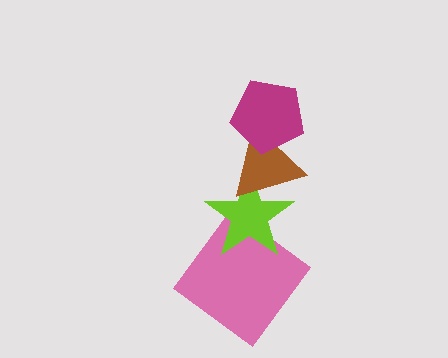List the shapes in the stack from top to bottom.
From top to bottom: the magenta pentagon, the brown triangle, the lime star, the pink diamond.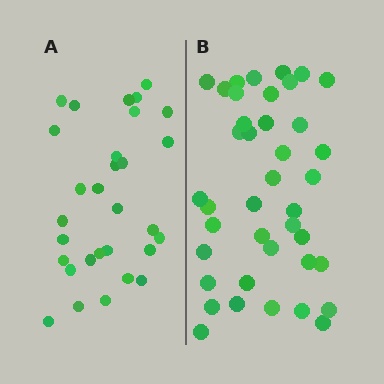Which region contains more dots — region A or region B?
Region B (the right region) has more dots.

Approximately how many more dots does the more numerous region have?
Region B has roughly 10 or so more dots than region A.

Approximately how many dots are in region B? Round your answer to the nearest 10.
About 40 dots.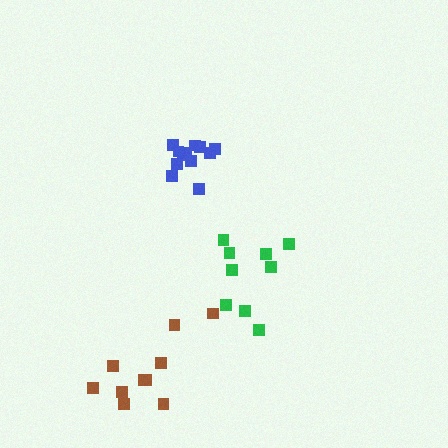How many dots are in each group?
Group 1: 9 dots, Group 2: 12 dots, Group 3: 10 dots (31 total).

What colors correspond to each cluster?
The clusters are colored: green, blue, brown.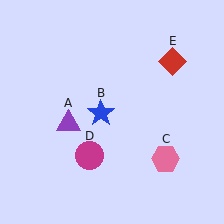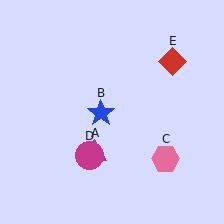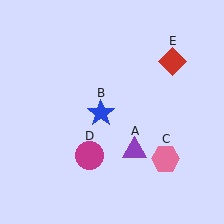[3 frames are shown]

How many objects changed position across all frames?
1 object changed position: purple triangle (object A).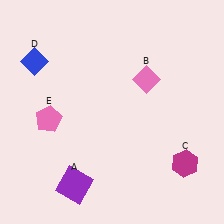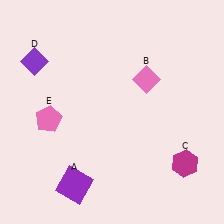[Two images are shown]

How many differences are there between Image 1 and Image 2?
There is 1 difference between the two images.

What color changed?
The diamond (D) changed from blue in Image 1 to purple in Image 2.